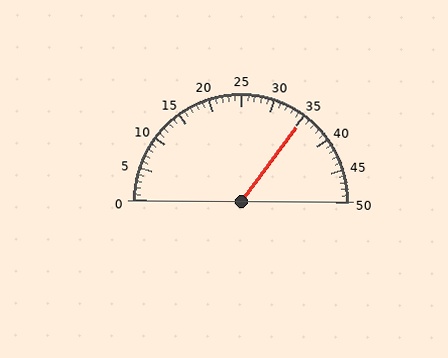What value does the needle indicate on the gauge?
The needle indicates approximately 35.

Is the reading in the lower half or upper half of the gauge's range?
The reading is in the upper half of the range (0 to 50).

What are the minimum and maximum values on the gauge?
The gauge ranges from 0 to 50.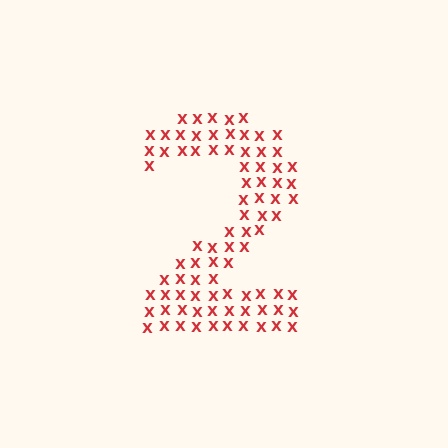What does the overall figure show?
The overall figure shows the digit 2.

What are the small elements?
The small elements are letter X's.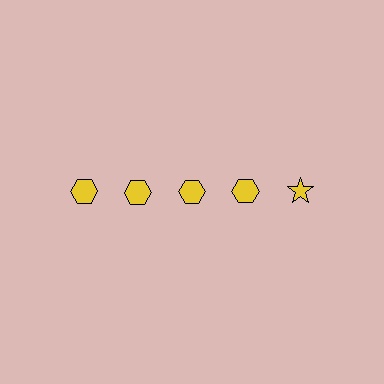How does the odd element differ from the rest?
It has a different shape: star instead of hexagon.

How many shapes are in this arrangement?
There are 5 shapes arranged in a grid pattern.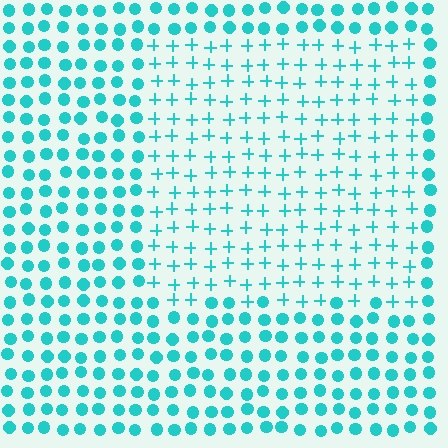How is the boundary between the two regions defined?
The boundary is defined by a change in element shape: plus signs inside vs. circles outside. All elements share the same color and spacing.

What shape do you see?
I see a rectangle.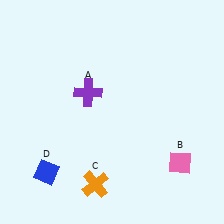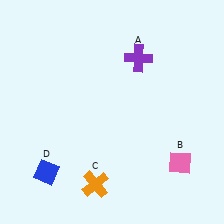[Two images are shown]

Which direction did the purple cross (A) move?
The purple cross (A) moved right.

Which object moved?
The purple cross (A) moved right.